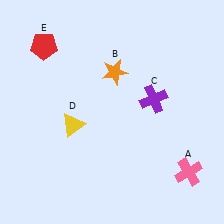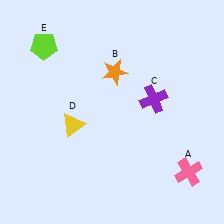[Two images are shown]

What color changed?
The pentagon (E) changed from red in Image 1 to lime in Image 2.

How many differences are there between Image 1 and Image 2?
There is 1 difference between the two images.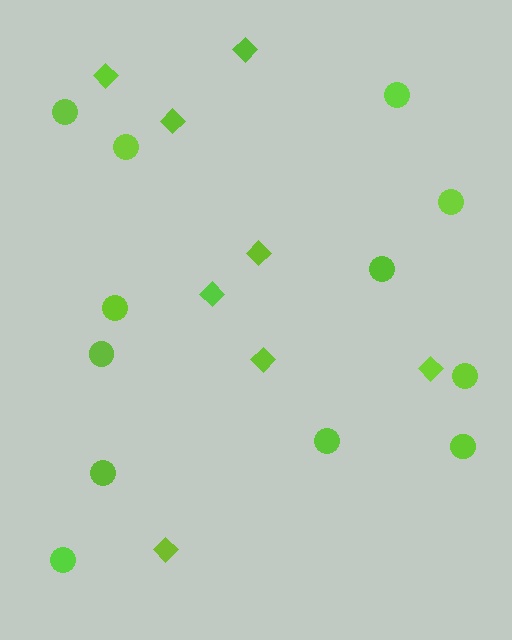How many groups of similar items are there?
There are 2 groups: one group of diamonds (8) and one group of circles (12).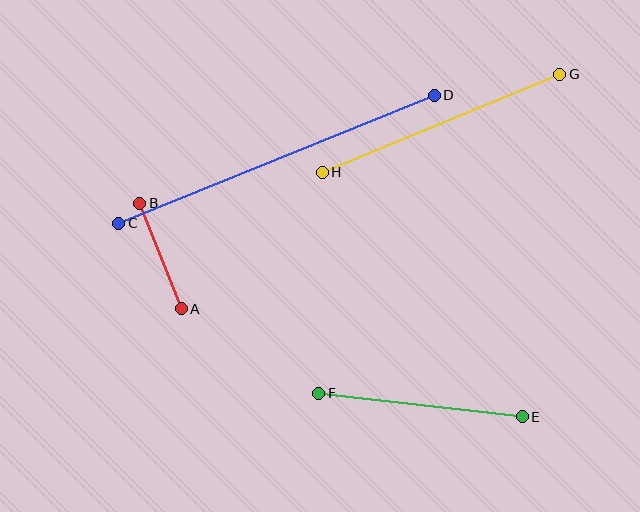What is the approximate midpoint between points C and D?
The midpoint is at approximately (276, 159) pixels.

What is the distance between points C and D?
The distance is approximately 340 pixels.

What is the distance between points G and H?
The distance is approximately 257 pixels.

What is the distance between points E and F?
The distance is approximately 205 pixels.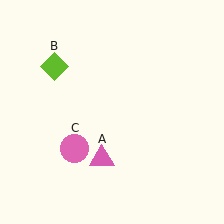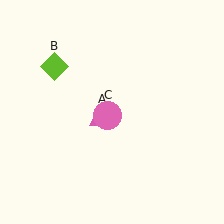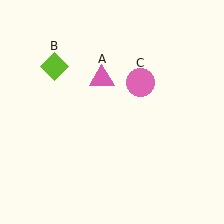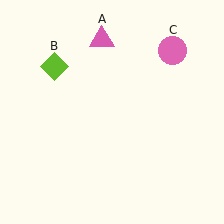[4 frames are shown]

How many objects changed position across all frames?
2 objects changed position: pink triangle (object A), pink circle (object C).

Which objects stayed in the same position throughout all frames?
Lime diamond (object B) remained stationary.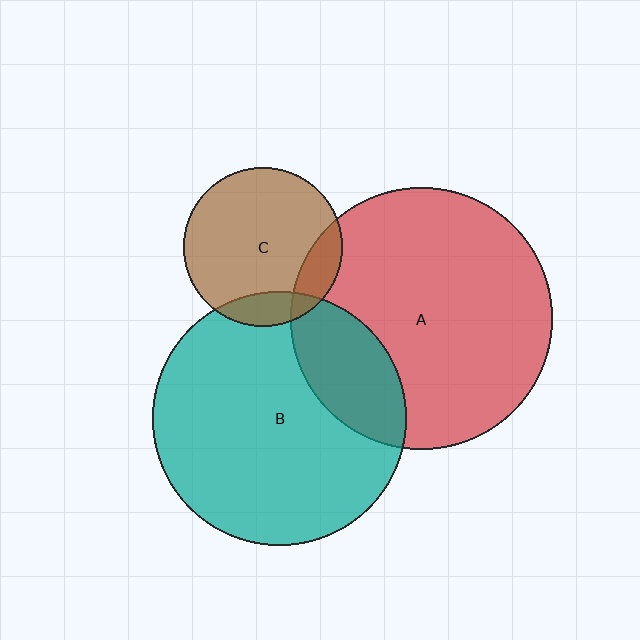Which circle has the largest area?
Circle A (red).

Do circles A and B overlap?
Yes.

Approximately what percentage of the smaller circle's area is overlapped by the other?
Approximately 20%.